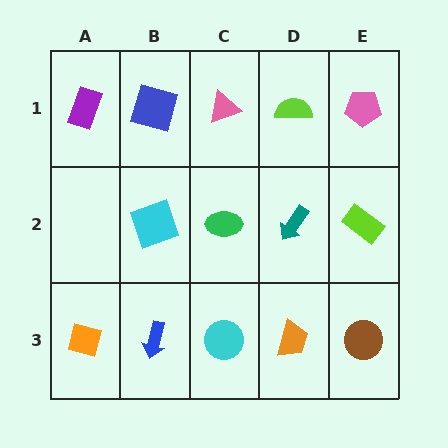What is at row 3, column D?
An orange trapezoid.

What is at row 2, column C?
A green ellipse.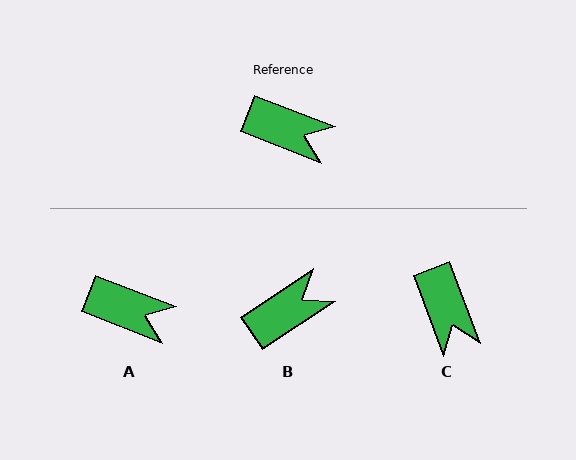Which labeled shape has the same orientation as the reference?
A.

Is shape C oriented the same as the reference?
No, it is off by about 49 degrees.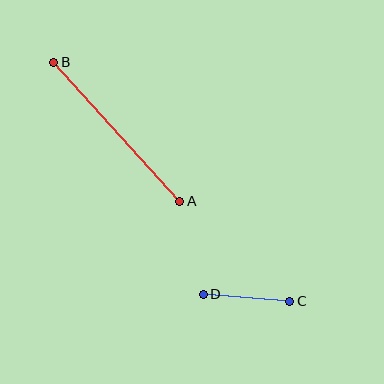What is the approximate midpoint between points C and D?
The midpoint is at approximately (247, 298) pixels.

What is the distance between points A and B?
The distance is approximately 188 pixels.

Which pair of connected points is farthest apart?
Points A and B are farthest apart.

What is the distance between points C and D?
The distance is approximately 87 pixels.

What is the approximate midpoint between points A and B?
The midpoint is at approximately (117, 132) pixels.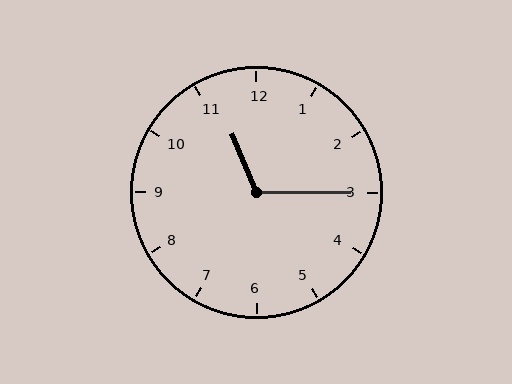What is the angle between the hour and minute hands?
Approximately 112 degrees.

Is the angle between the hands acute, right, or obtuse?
It is obtuse.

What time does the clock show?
11:15.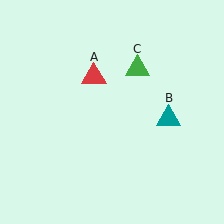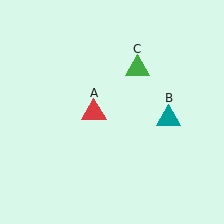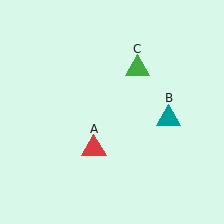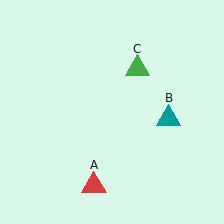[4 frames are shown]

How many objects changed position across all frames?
1 object changed position: red triangle (object A).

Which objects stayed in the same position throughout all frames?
Teal triangle (object B) and green triangle (object C) remained stationary.